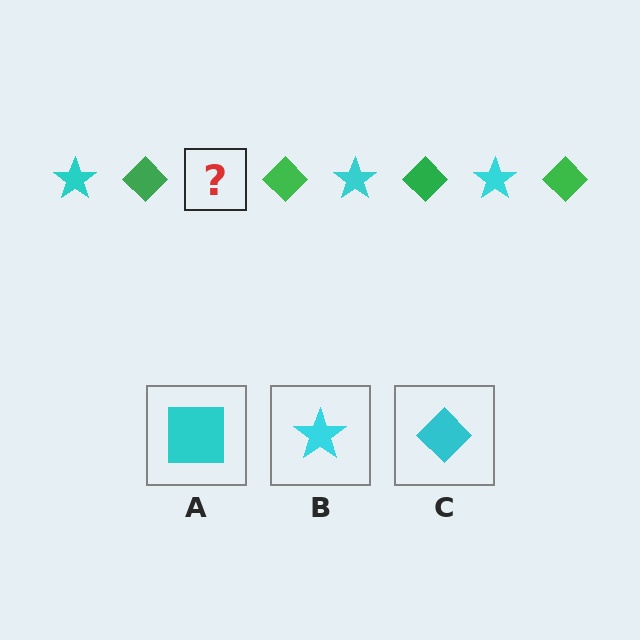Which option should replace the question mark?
Option B.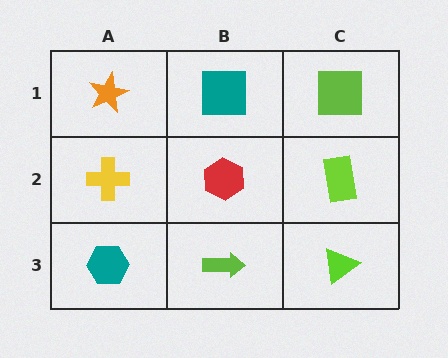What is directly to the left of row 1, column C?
A teal square.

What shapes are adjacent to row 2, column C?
A lime square (row 1, column C), a lime triangle (row 3, column C), a red hexagon (row 2, column B).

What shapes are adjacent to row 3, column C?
A lime rectangle (row 2, column C), a lime arrow (row 3, column B).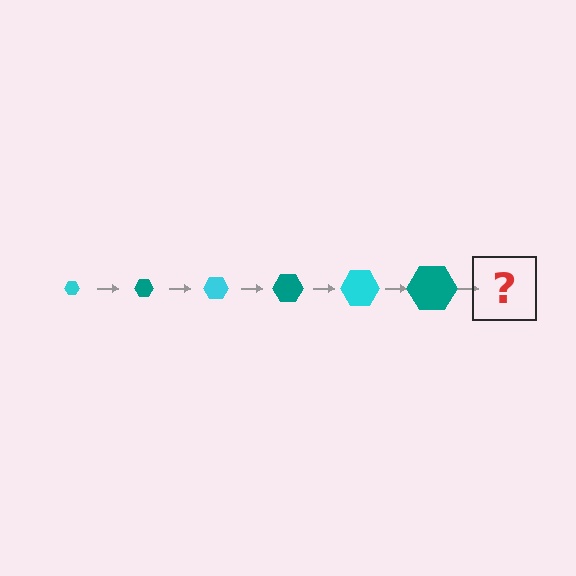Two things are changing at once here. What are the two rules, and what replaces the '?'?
The two rules are that the hexagon grows larger each step and the color cycles through cyan and teal. The '?' should be a cyan hexagon, larger than the previous one.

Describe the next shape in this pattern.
It should be a cyan hexagon, larger than the previous one.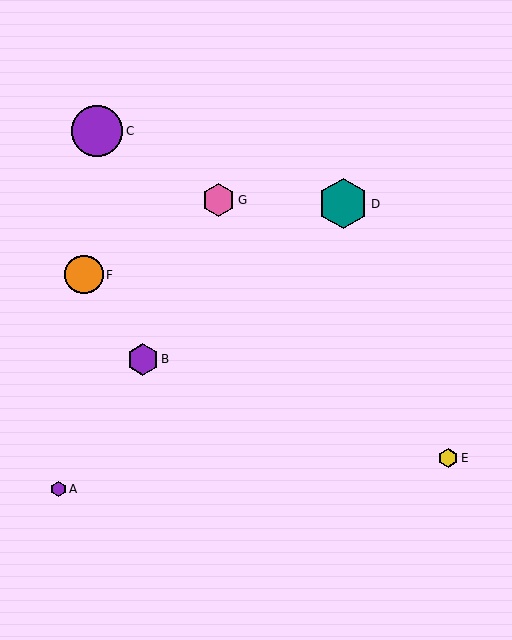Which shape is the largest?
The purple circle (labeled C) is the largest.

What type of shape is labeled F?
Shape F is an orange circle.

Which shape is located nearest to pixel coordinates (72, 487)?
The purple hexagon (labeled A) at (59, 489) is nearest to that location.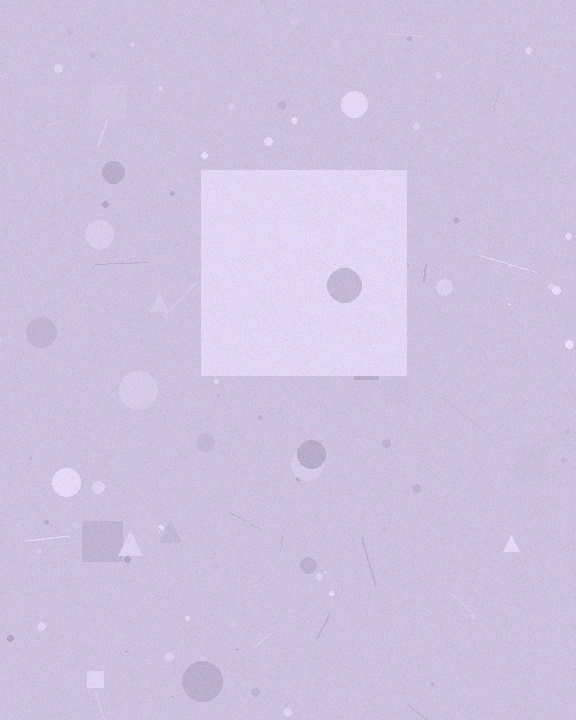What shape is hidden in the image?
A square is hidden in the image.